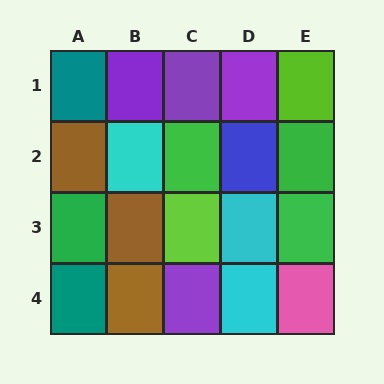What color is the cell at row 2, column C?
Green.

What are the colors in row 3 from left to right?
Green, brown, lime, cyan, green.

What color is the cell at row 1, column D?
Purple.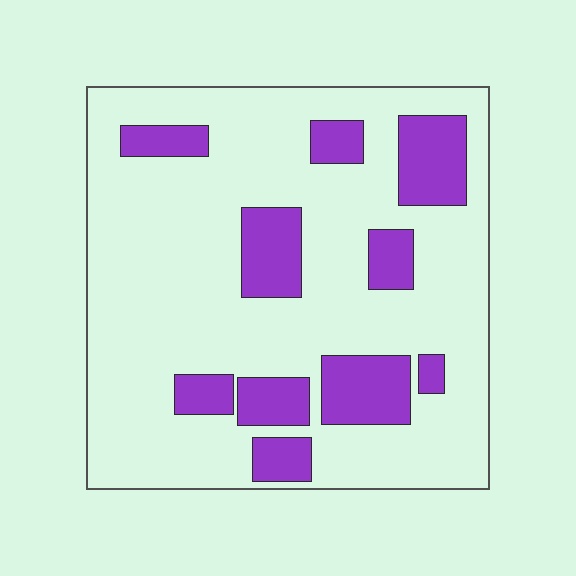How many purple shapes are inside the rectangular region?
10.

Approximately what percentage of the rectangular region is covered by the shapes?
Approximately 20%.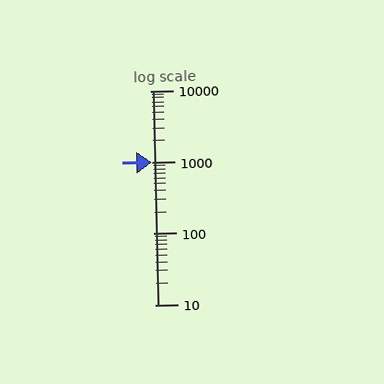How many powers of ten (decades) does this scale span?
The scale spans 3 decades, from 10 to 10000.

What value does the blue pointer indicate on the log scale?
The pointer indicates approximately 990.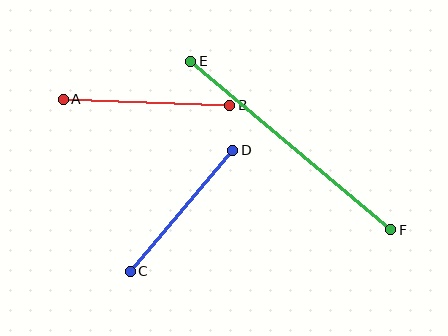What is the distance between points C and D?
The distance is approximately 159 pixels.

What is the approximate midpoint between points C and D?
The midpoint is at approximately (182, 211) pixels.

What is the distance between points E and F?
The distance is approximately 261 pixels.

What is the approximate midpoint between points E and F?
The midpoint is at approximately (291, 146) pixels.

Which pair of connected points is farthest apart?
Points E and F are farthest apart.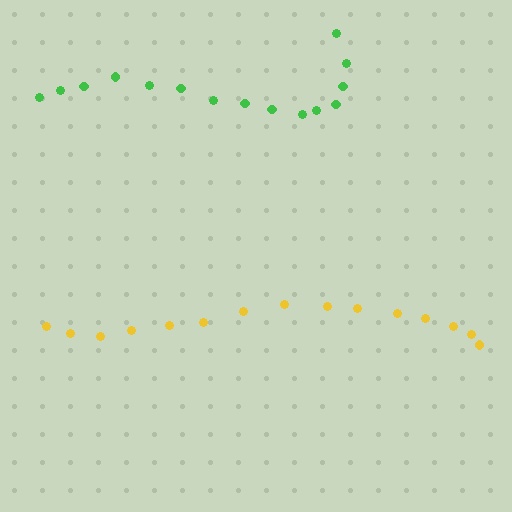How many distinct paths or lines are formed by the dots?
There are 2 distinct paths.